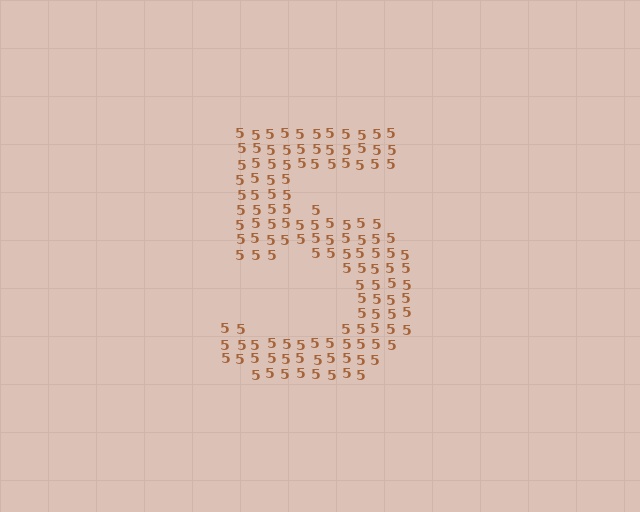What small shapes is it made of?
It is made of small digit 5's.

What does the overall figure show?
The overall figure shows the digit 5.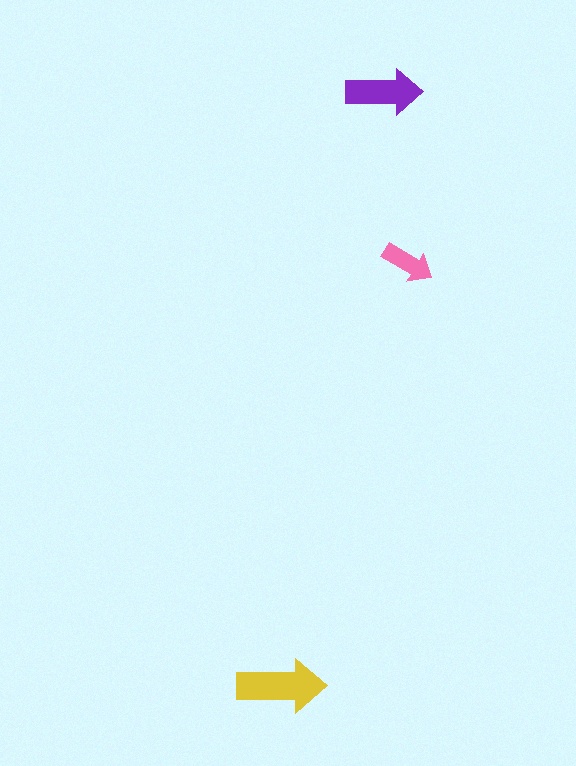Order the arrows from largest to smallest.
the yellow one, the purple one, the pink one.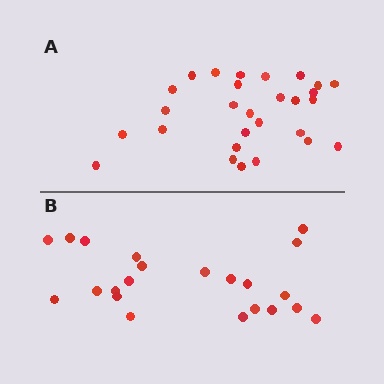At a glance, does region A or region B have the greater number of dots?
Region A (the top region) has more dots.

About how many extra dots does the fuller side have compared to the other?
Region A has about 6 more dots than region B.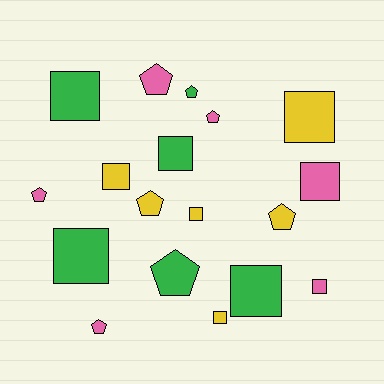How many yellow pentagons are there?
There are 2 yellow pentagons.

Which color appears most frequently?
Yellow, with 6 objects.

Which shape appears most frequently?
Square, with 10 objects.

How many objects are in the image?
There are 18 objects.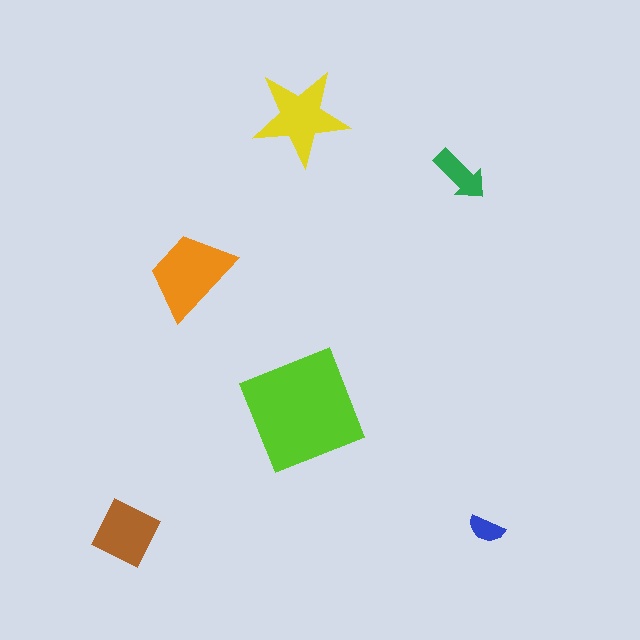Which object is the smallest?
The blue semicircle.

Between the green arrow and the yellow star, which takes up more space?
The yellow star.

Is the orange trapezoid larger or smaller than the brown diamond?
Larger.